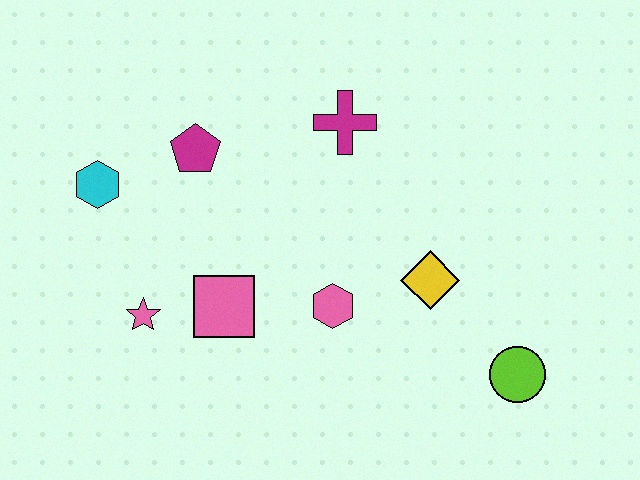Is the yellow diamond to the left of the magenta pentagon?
No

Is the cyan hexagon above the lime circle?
Yes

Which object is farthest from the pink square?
The lime circle is farthest from the pink square.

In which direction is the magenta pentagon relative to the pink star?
The magenta pentagon is above the pink star.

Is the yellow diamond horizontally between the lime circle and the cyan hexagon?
Yes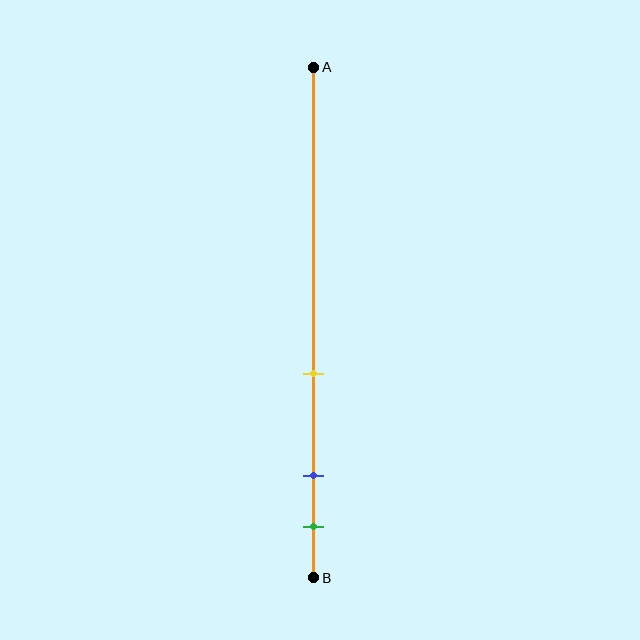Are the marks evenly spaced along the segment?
No, the marks are not evenly spaced.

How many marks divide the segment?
There are 3 marks dividing the segment.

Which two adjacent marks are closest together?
The blue and green marks are the closest adjacent pair.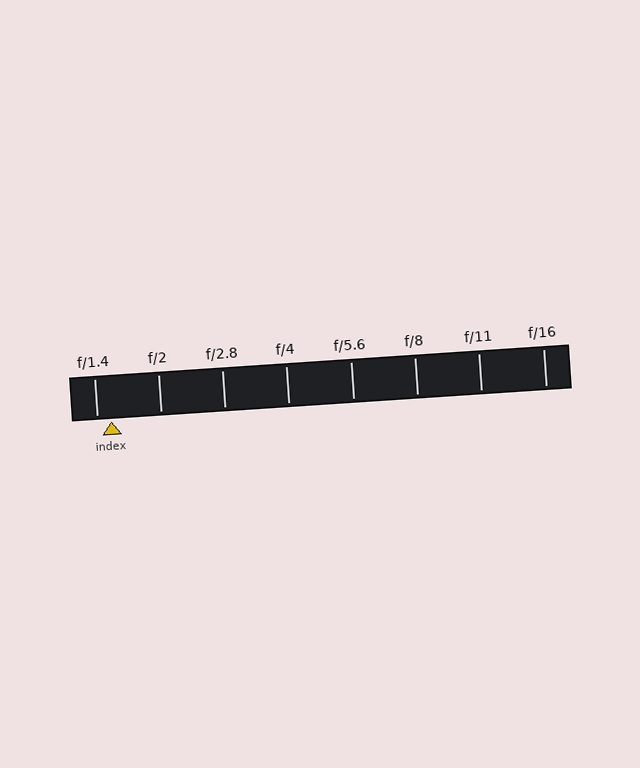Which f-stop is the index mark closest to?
The index mark is closest to f/1.4.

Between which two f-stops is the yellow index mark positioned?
The index mark is between f/1.4 and f/2.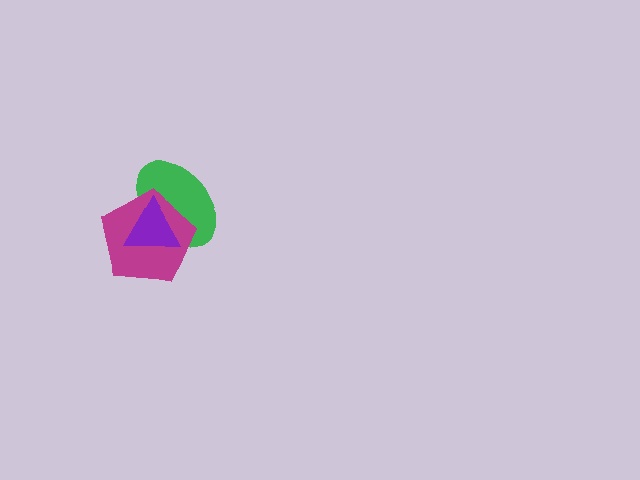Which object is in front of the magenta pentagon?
The purple triangle is in front of the magenta pentagon.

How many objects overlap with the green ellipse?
2 objects overlap with the green ellipse.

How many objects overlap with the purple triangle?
2 objects overlap with the purple triangle.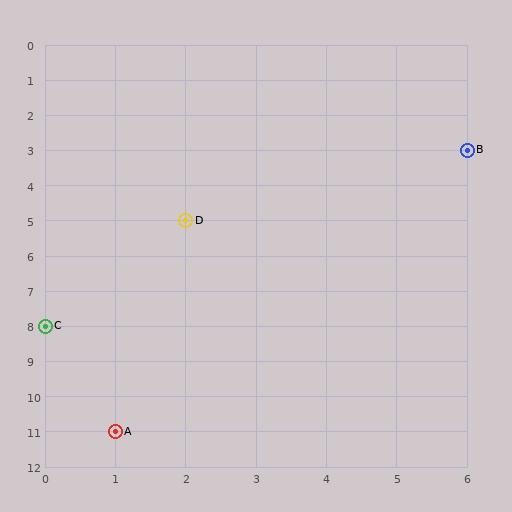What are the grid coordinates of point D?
Point D is at grid coordinates (2, 5).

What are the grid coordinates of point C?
Point C is at grid coordinates (0, 8).